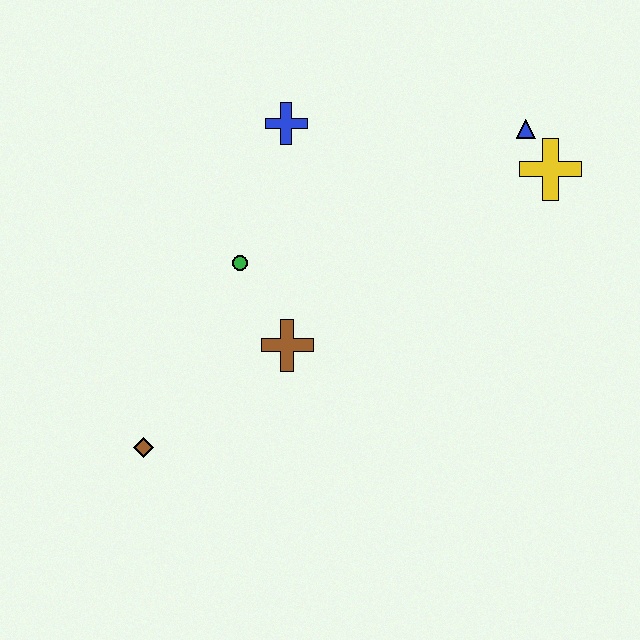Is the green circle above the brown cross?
Yes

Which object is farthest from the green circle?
The yellow cross is farthest from the green circle.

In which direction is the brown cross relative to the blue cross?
The brown cross is below the blue cross.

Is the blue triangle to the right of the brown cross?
Yes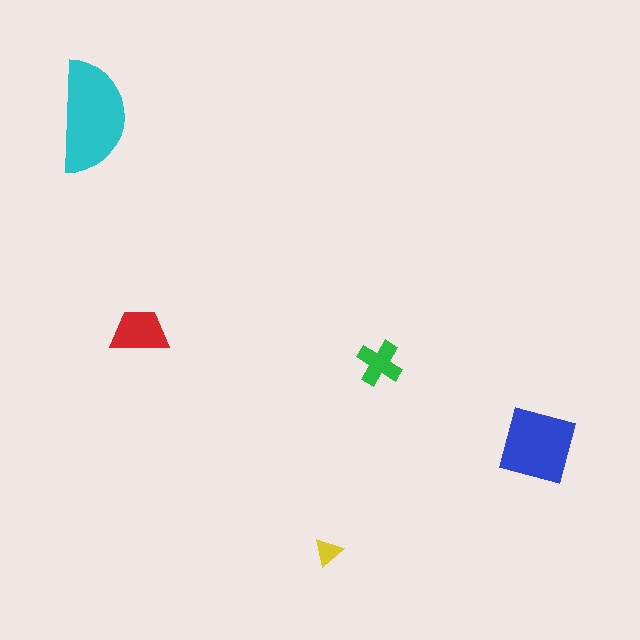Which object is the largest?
The cyan semicircle.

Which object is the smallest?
The yellow triangle.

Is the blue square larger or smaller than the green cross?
Larger.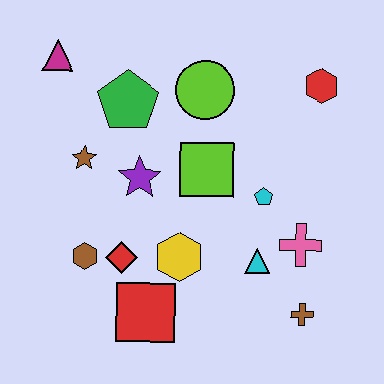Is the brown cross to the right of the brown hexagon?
Yes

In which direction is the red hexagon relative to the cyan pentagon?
The red hexagon is above the cyan pentagon.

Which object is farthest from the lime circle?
The brown cross is farthest from the lime circle.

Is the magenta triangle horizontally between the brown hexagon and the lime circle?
No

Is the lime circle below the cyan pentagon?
No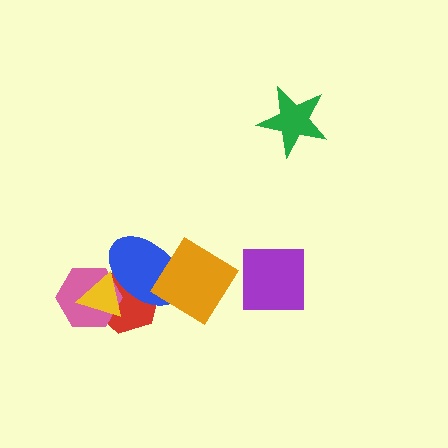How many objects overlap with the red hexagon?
4 objects overlap with the red hexagon.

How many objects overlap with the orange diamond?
2 objects overlap with the orange diamond.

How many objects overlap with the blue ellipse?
4 objects overlap with the blue ellipse.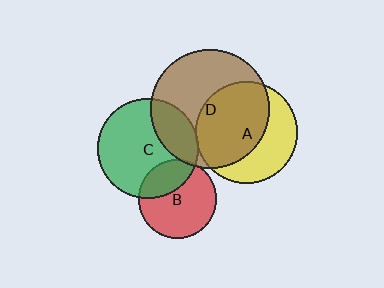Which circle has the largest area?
Circle D (brown).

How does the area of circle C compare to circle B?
Approximately 1.7 times.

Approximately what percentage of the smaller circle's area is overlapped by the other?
Approximately 60%.